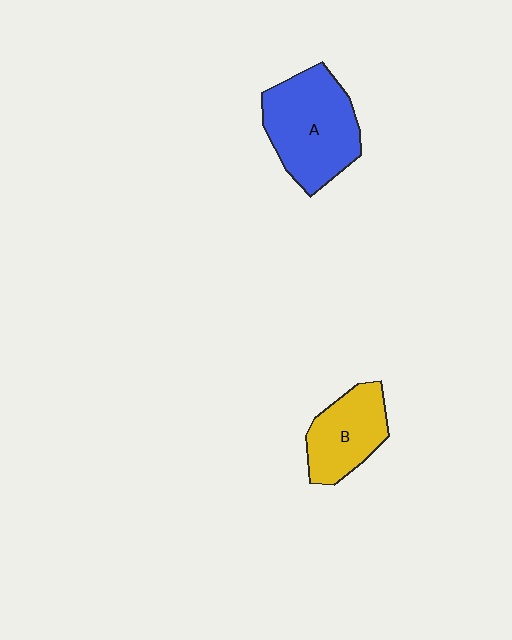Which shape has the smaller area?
Shape B (yellow).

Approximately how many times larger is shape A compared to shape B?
Approximately 1.5 times.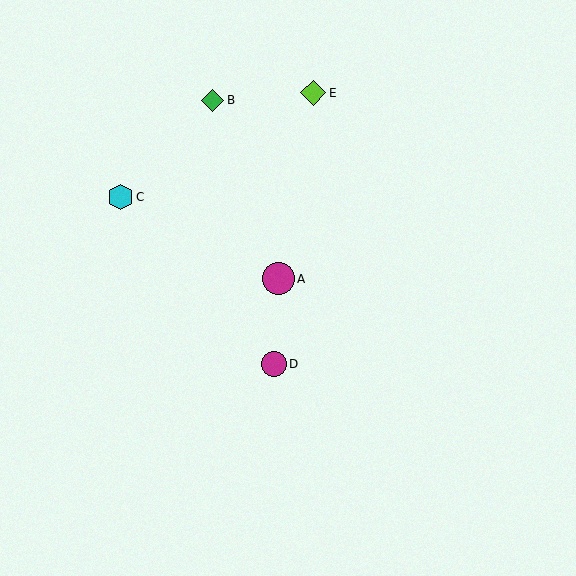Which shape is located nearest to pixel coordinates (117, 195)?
The cyan hexagon (labeled C) at (120, 197) is nearest to that location.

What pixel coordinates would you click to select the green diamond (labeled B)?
Click at (213, 100) to select the green diamond B.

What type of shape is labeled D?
Shape D is a magenta circle.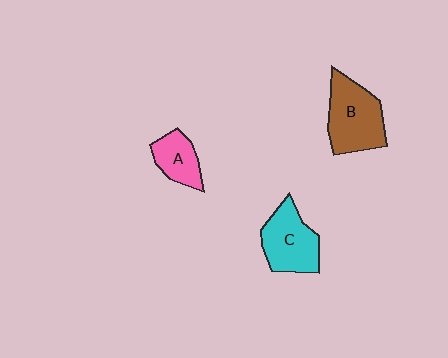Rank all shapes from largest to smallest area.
From largest to smallest: B (brown), C (cyan), A (pink).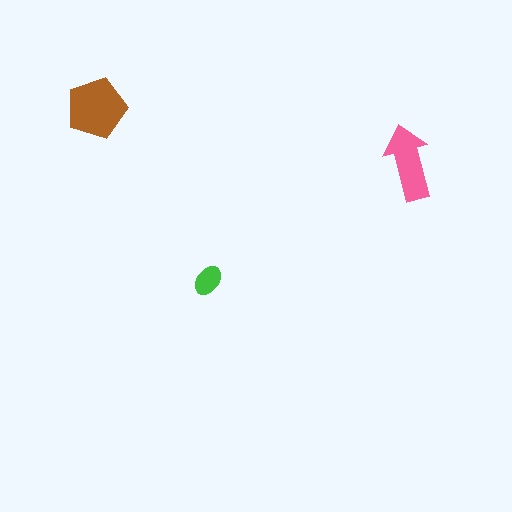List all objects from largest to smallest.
The brown pentagon, the pink arrow, the green ellipse.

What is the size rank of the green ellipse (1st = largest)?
3rd.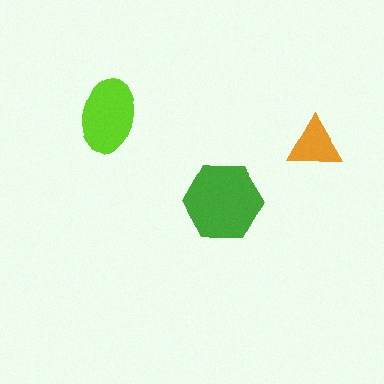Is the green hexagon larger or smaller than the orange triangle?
Larger.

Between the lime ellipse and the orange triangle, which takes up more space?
The lime ellipse.